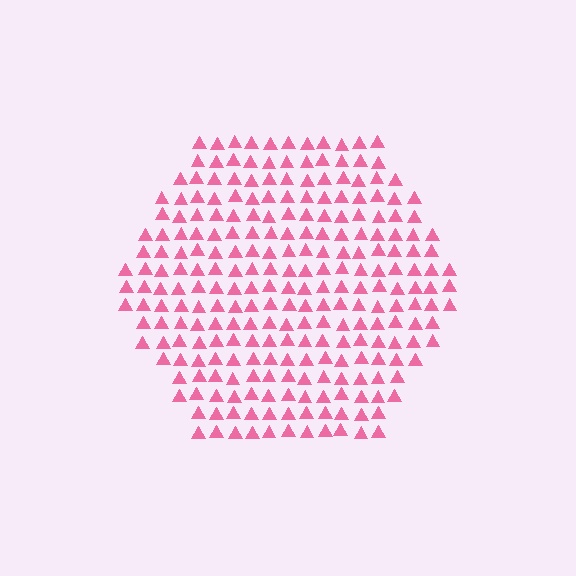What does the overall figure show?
The overall figure shows a hexagon.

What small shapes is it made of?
It is made of small triangles.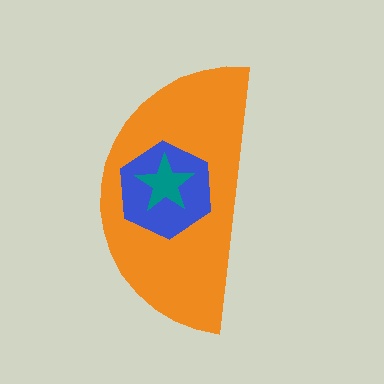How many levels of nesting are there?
3.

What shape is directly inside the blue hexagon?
The teal star.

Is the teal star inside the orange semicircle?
Yes.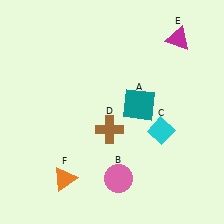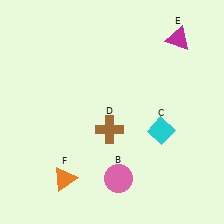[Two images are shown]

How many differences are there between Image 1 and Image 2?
There is 1 difference between the two images.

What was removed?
The teal square (A) was removed in Image 2.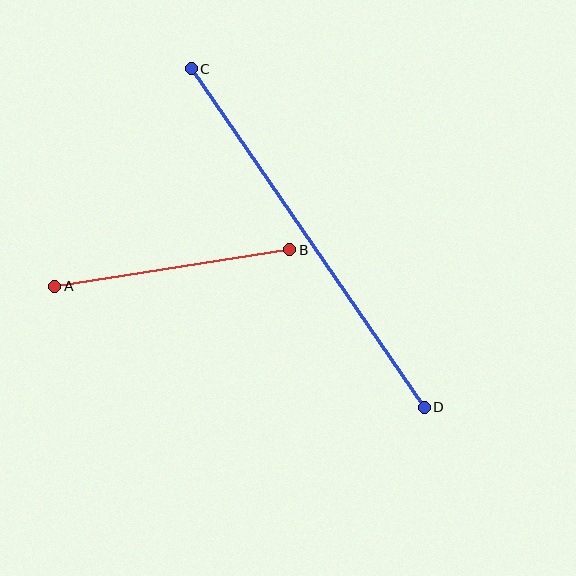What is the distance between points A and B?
The distance is approximately 238 pixels.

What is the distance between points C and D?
The distance is approximately 411 pixels.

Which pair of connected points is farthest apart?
Points C and D are farthest apart.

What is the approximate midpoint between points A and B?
The midpoint is at approximately (172, 268) pixels.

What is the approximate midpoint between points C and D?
The midpoint is at approximately (308, 238) pixels.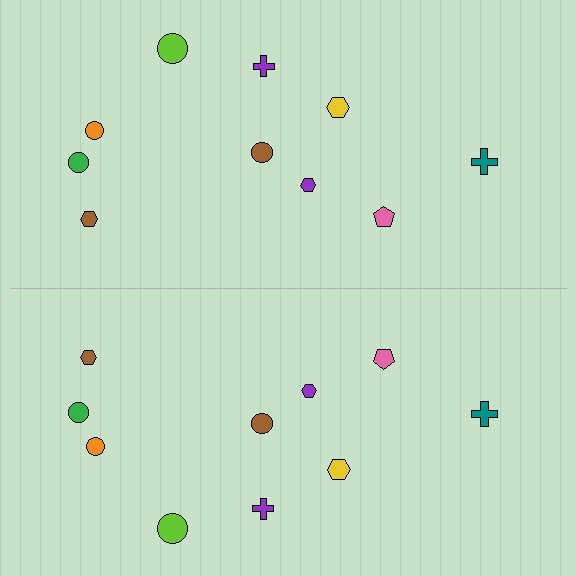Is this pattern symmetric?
Yes, this pattern has bilateral (reflection) symmetry.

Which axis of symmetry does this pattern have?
The pattern has a horizontal axis of symmetry running through the center of the image.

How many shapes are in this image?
There are 20 shapes in this image.